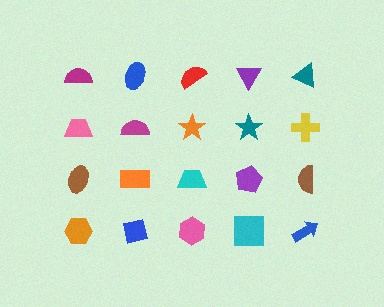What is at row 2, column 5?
A yellow cross.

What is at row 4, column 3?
A pink hexagon.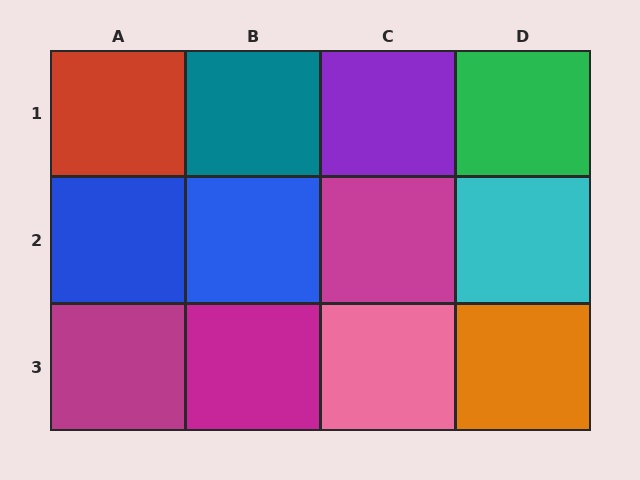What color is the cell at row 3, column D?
Orange.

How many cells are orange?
1 cell is orange.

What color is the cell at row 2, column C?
Magenta.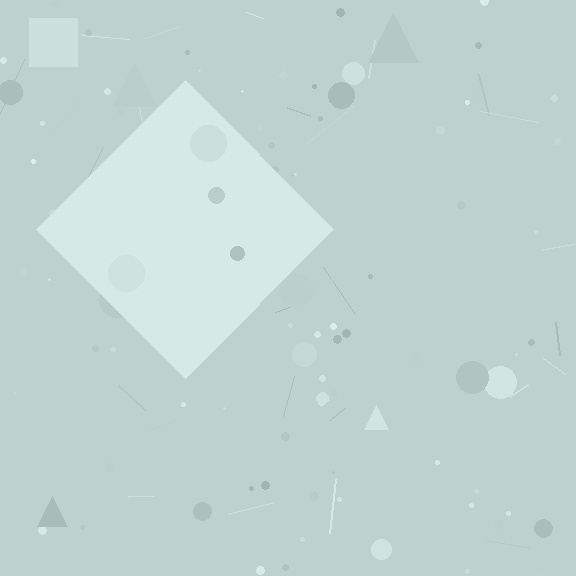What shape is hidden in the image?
A diamond is hidden in the image.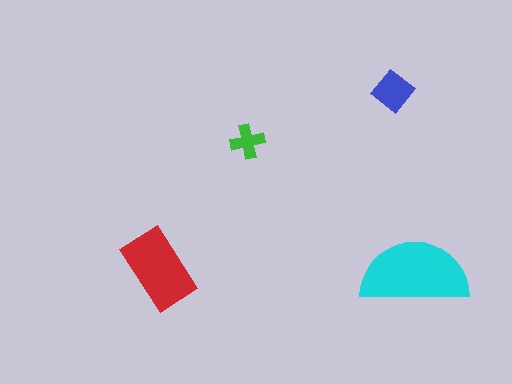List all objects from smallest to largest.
The green cross, the blue diamond, the red rectangle, the cyan semicircle.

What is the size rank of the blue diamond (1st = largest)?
3rd.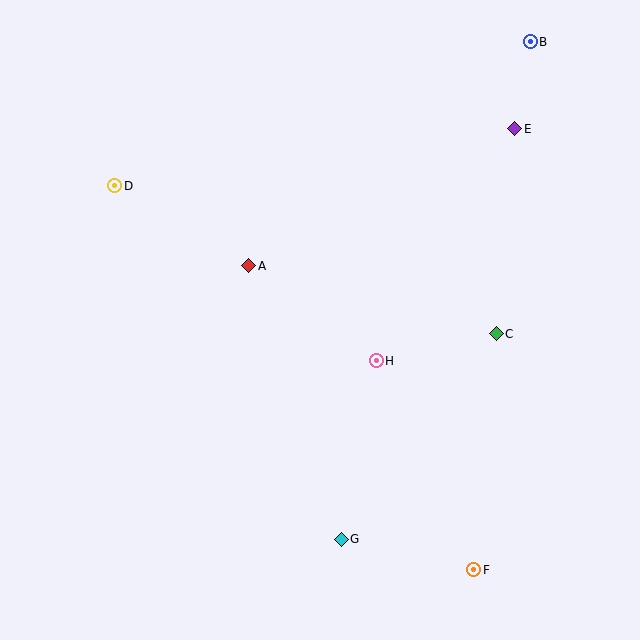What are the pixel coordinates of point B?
Point B is at (530, 42).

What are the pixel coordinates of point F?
Point F is at (474, 570).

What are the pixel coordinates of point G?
Point G is at (341, 539).